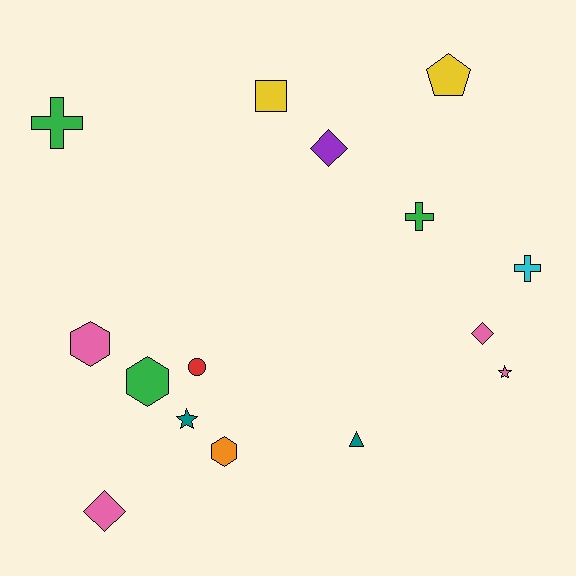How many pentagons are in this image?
There is 1 pentagon.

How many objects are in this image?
There are 15 objects.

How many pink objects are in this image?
There are 4 pink objects.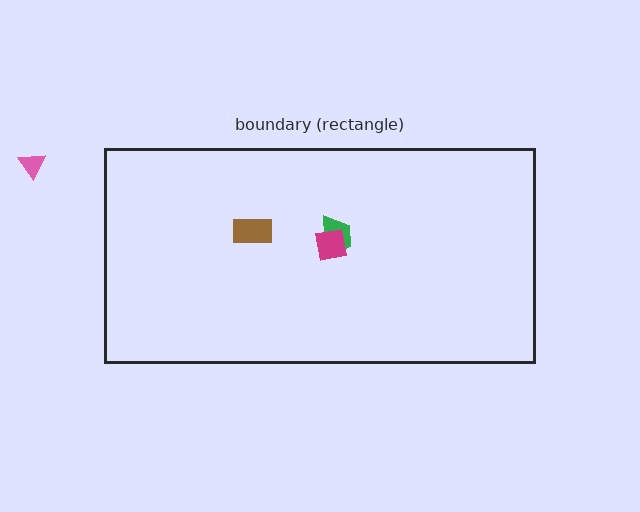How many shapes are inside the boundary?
3 inside, 1 outside.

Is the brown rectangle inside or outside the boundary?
Inside.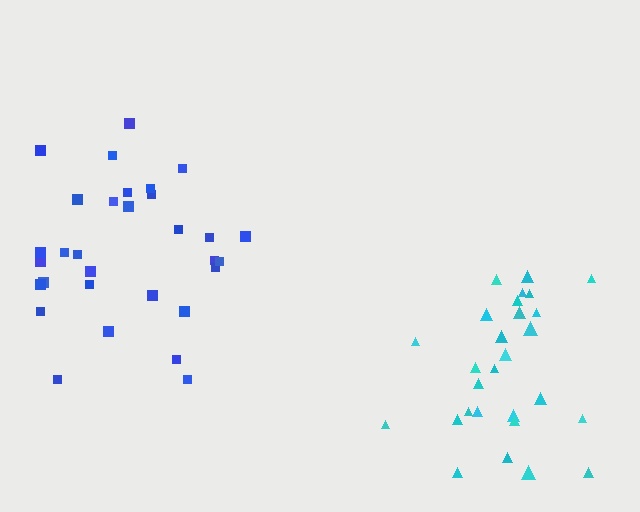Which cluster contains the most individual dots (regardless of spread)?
Blue (31).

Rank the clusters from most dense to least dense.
cyan, blue.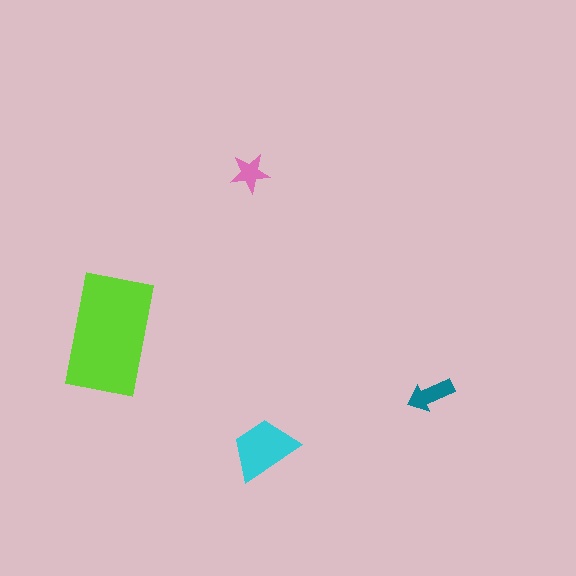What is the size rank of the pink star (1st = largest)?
4th.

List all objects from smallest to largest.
The pink star, the teal arrow, the cyan trapezoid, the lime rectangle.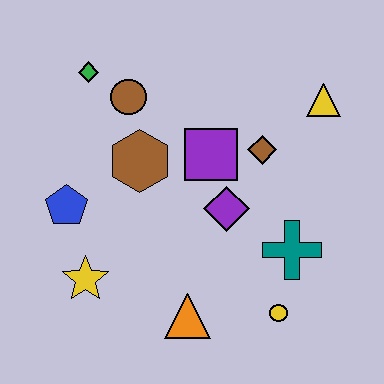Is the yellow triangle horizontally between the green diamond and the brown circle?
No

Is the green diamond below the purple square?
No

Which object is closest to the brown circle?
The green diamond is closest to the brown circle.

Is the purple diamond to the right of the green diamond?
Yes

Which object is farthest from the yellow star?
The yellow triangle is farthest from the yellow star.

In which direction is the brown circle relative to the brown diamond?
The brown circle is to the left of the brown diamond.